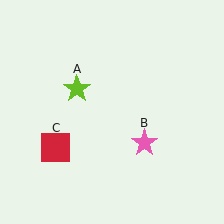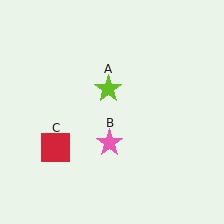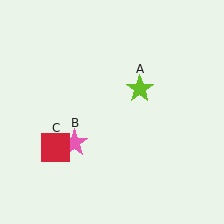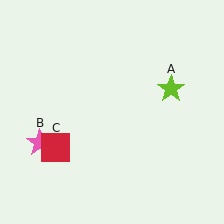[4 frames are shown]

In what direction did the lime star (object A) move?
The lime star (object A) moved right.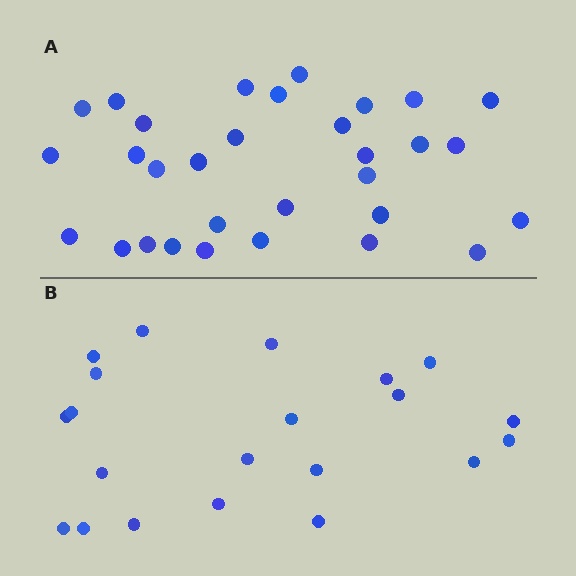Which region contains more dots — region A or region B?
Region A (the top region) has more dots.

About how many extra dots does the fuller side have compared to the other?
Region A has roughly 10 or so more dots than region B.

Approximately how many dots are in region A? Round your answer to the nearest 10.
About 30 dots. (The exact count is 31, which rounds to 30.)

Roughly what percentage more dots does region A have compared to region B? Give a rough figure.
About 50% more.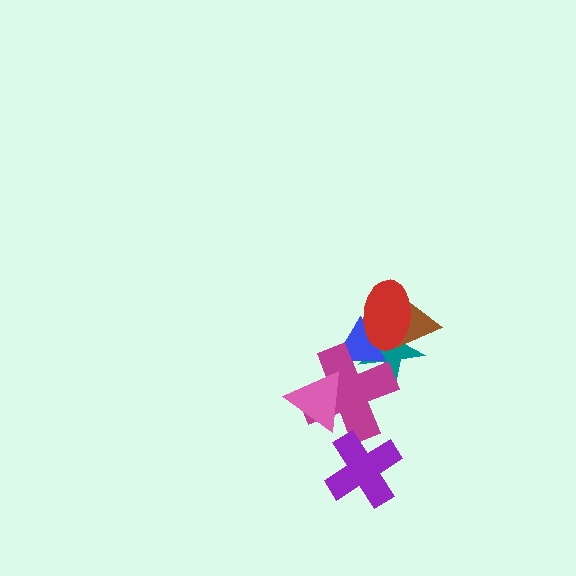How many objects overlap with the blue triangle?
3 objects overlap with the blue triangle.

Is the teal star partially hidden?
Yes, it is partially covered by another shape.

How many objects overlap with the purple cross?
1 object overlaps with the purple cross.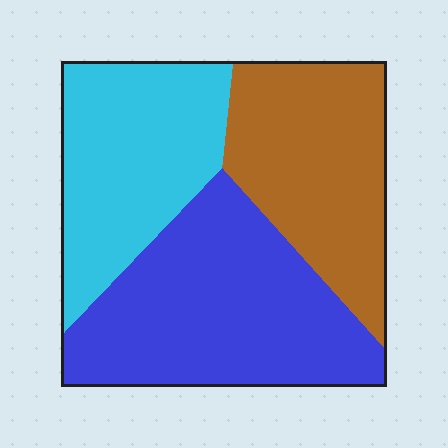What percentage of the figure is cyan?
Cyan takes up about one third (1/3) of the figure.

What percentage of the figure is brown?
Brown covers 30% of the figure.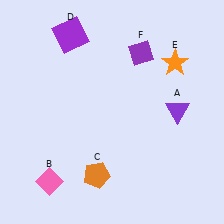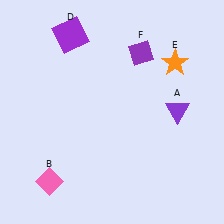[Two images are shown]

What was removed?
The orange pentagon (C) was removed in Image 2.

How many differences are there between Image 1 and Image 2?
There is 1 difference between the two images.